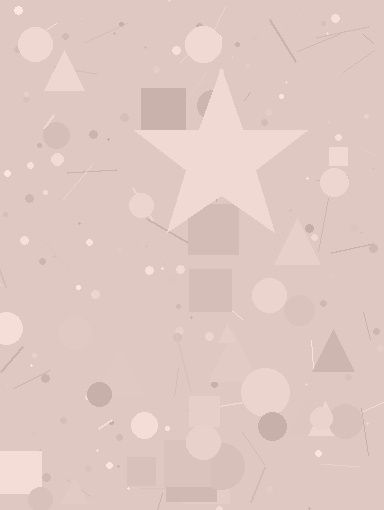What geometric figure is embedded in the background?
A star is embedded in the background.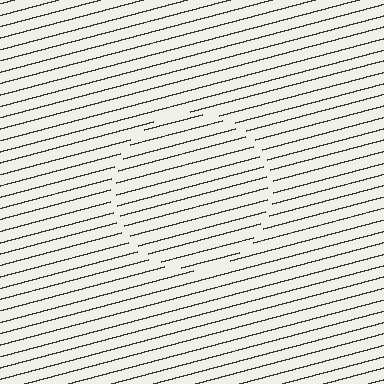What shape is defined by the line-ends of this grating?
An illusory circle. The interior of the shape contains the same grating, shifted by half a period — the contour is defined by the phase discontinuity where line-ends from the inner and outer gratings abut.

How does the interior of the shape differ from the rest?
The interior of the shape contains the same grating, shifted by half a period — the contour is defined by the phase discontinuity where line-ends from the inner and outer gratings abut.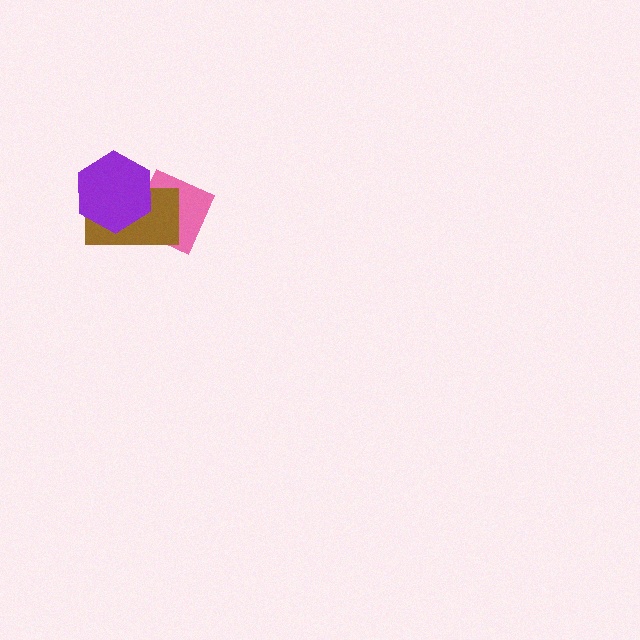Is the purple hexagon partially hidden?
No, no other shape covers it.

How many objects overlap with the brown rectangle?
2 objects overlap with the brown rectangle.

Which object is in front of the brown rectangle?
The purple hexagon is in front of the brown rectangle.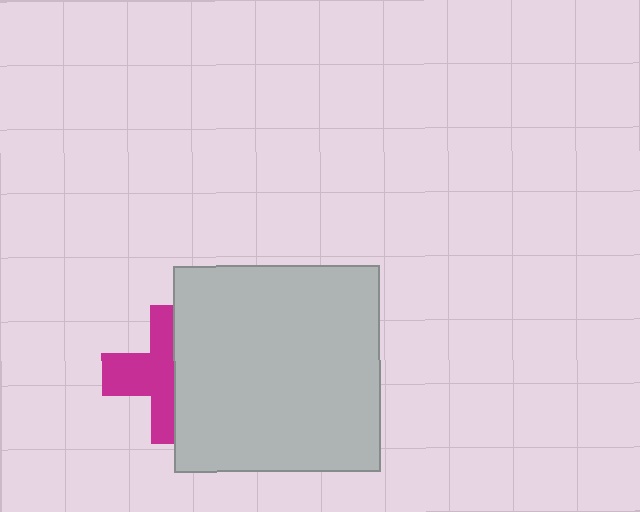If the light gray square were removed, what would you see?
You would see the complete magenta cross.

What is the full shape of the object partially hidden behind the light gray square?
The partially hidden object is a magenta cross.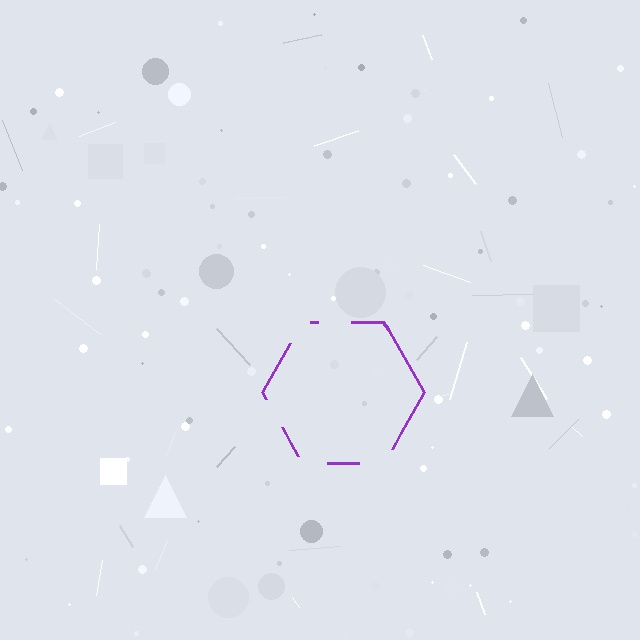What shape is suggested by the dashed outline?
The dashed outline suggests a hexagon.